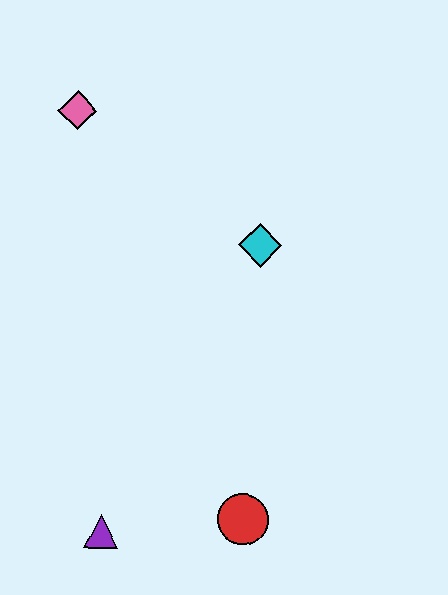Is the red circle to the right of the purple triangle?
Yes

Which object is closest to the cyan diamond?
The pink diamond is closest to the cyan diamond.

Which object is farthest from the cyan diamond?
The purple triangle is farthest from the cyan diamond.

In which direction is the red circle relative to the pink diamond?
The red circle is below the pink diamond.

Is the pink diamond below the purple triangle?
No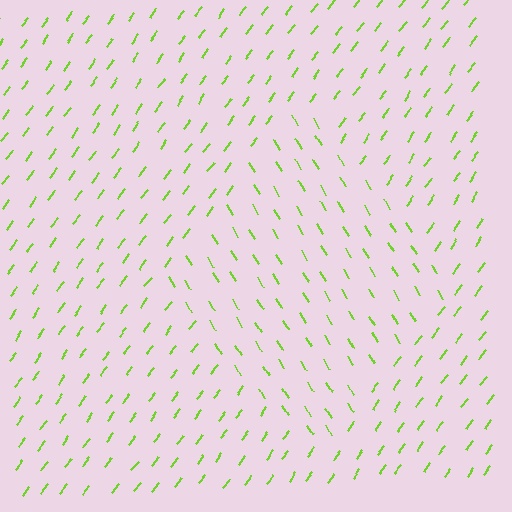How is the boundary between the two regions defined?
The boundary is defined purely by a change in line orientation (approximately 69 degrees difference). All lines are the same color and thickness.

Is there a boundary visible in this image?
Yes, there is a texture boundary formed by a change in line orientation.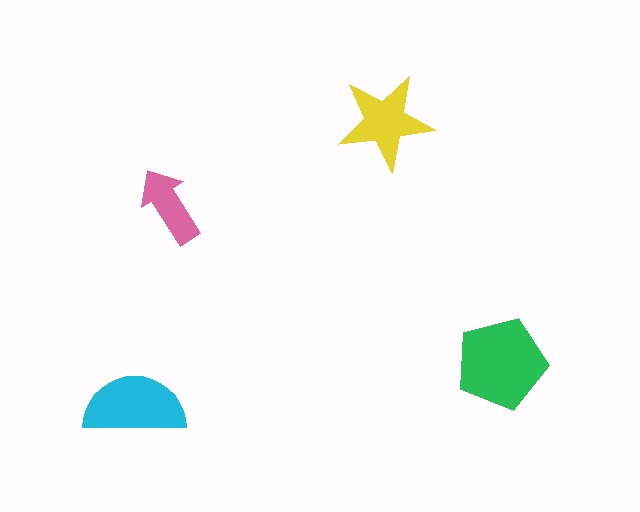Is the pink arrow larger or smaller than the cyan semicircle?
Smaller.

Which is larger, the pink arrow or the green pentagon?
The green pentagon.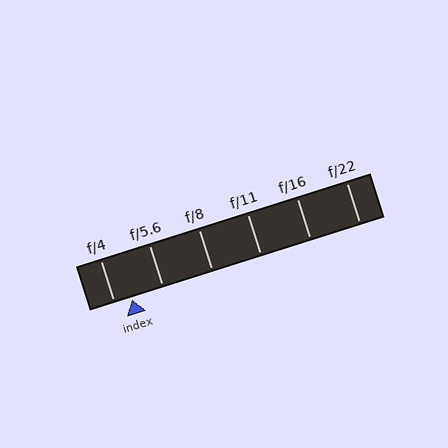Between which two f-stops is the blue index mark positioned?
The index mark is between f/4 and f/5.6.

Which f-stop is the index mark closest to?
The index mark is closest to f/4.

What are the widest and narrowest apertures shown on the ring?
The widest aperture shown is f/4 and the narrowest is f/22.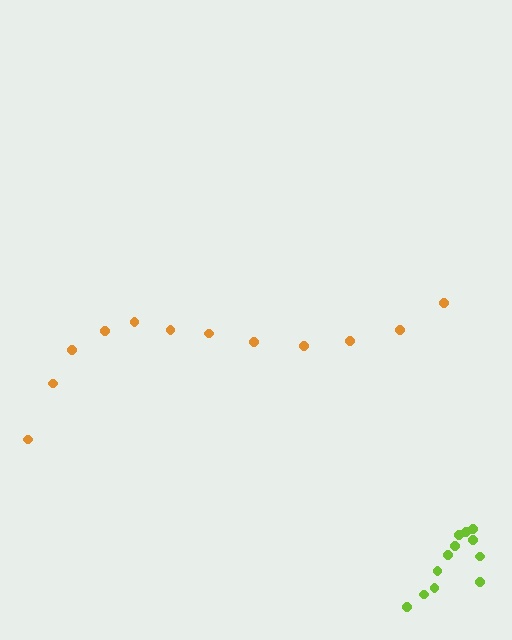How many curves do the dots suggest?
There are 2 distinct paths.